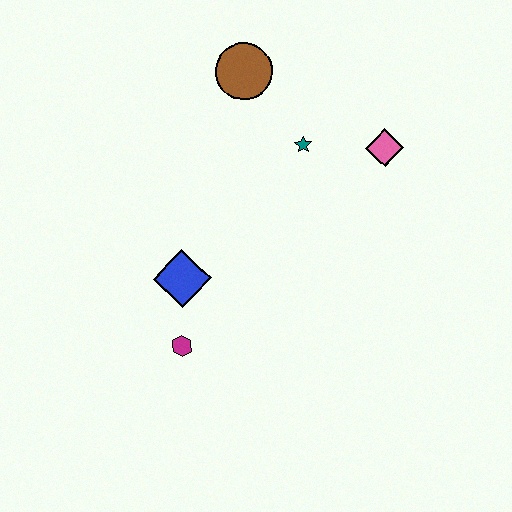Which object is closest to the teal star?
The pink diamond is closest to the teal star.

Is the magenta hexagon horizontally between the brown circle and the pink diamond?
No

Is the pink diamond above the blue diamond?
Yes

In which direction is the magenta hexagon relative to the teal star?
The magenta hexagon is below the teal star.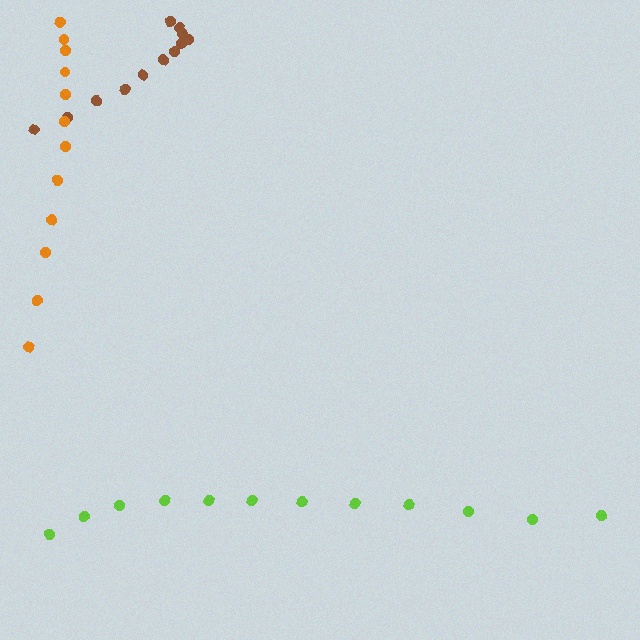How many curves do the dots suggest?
There are 3 distinct paths.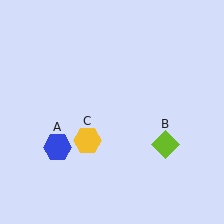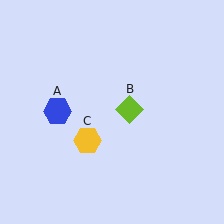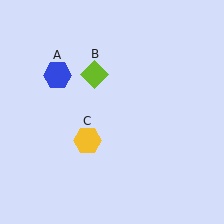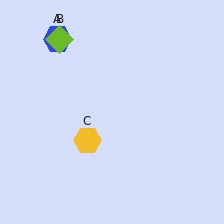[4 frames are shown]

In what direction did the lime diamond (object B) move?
The lime diamond (object B) moved up and to the left.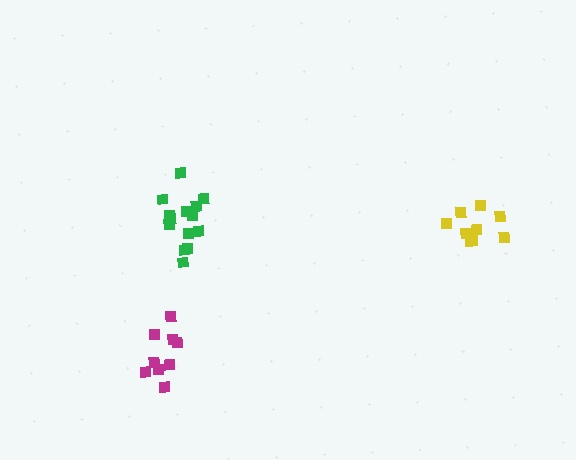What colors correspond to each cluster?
The clusters are colored: yellow, magenta, green.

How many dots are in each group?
Group 1: 9 dots, Group 2: 9 dots, Group 3: 14 dots (32 total).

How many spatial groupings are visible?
There are 3 spatial groupings.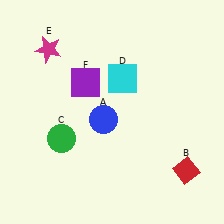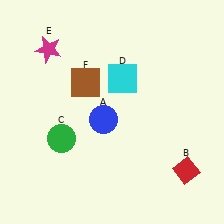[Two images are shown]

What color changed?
The square (F) changed from purple in Image 1 to brown in Image 2.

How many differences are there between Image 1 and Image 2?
There is 1 difference between the two images.